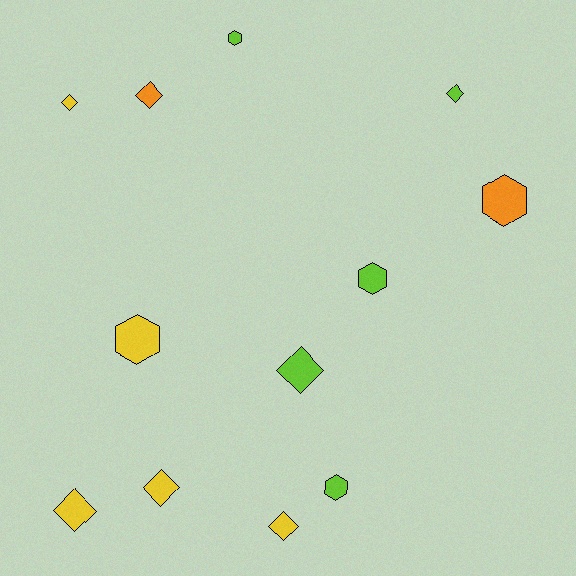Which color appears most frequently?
Lime, with 5 objects.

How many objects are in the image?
There are 12 objects.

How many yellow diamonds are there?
There are 4 yellow diamonds.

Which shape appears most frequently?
Diamond, with 7 objects.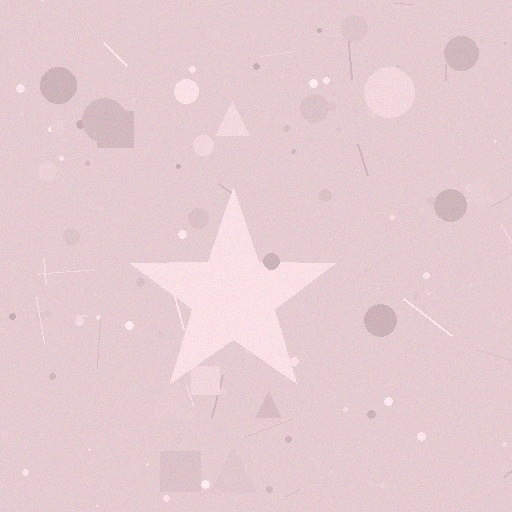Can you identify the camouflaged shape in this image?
The camouflaged shape is a star.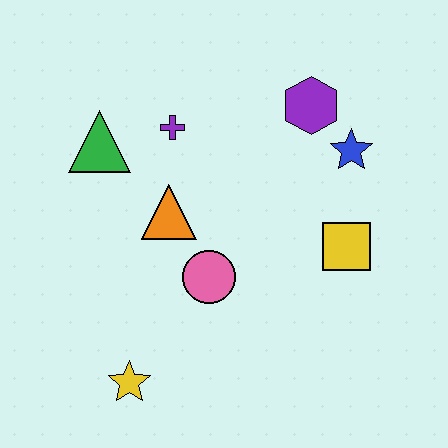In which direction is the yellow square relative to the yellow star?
The yellow square is to the right of the yellow star.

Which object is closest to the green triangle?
The purple cross is closest to the green triangle.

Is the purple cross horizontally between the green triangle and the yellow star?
No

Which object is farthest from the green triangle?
The yellow square is farthest from the green triangle.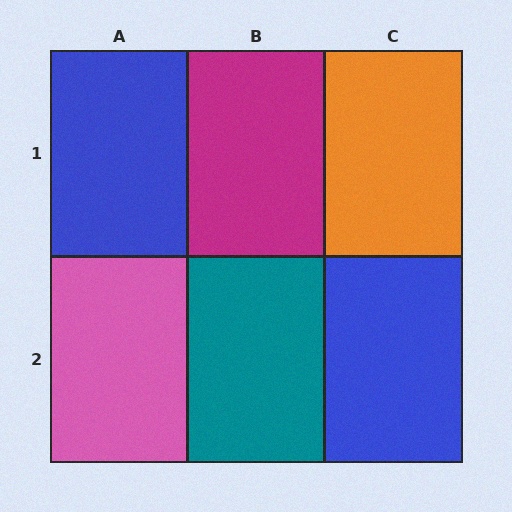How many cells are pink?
1 cell is pink.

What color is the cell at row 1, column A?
Blue.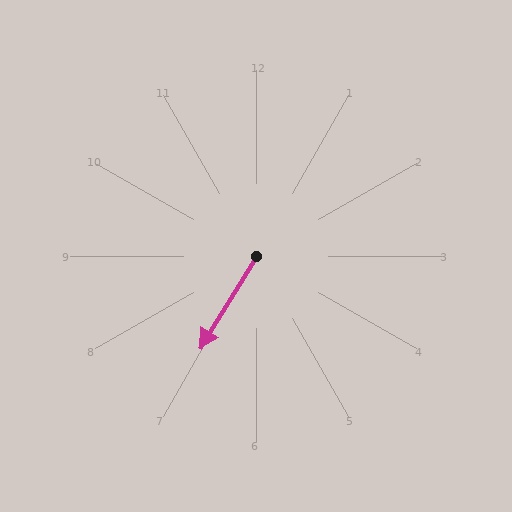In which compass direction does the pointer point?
Southwest.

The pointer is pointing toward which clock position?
Roughly 7 o'clock.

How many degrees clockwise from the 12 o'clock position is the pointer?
Approximately 211 degrees.